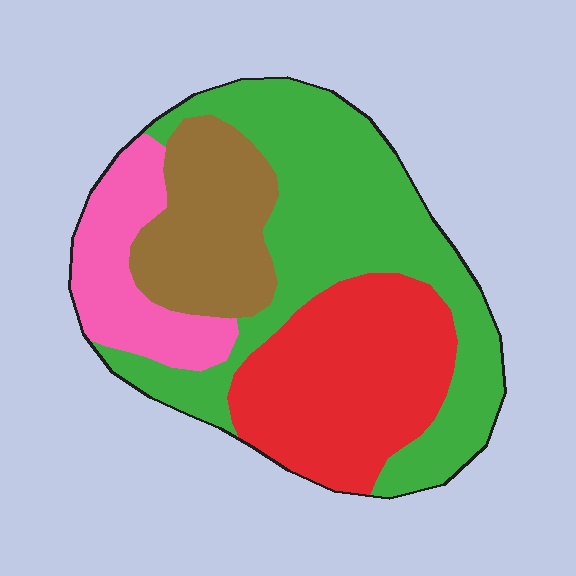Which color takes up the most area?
Green, at roughly 40%.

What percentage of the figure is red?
Red takes up between a sixth and a third of the figure.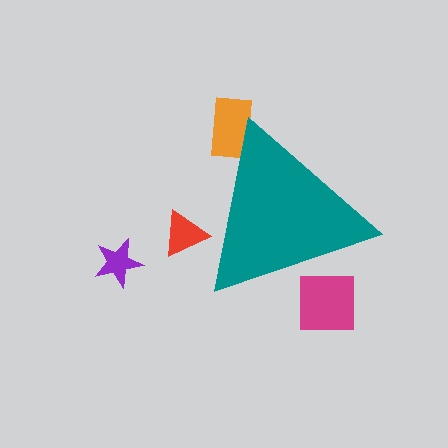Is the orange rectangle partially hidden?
Yes, the orange rectangle is partially hidden behind the teal triangle.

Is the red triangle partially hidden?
Yes, the red triangle is partially hidden behind the teal triangle.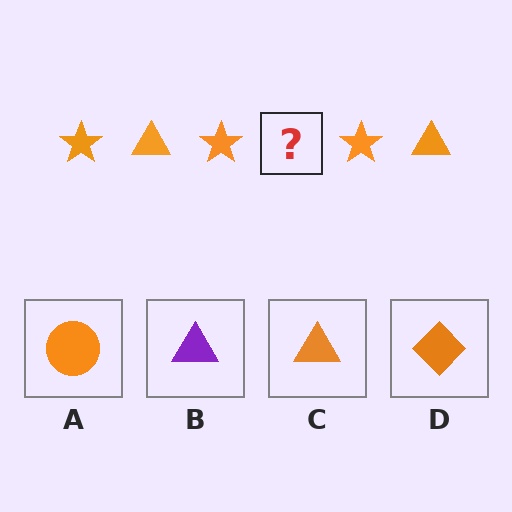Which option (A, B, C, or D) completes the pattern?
C.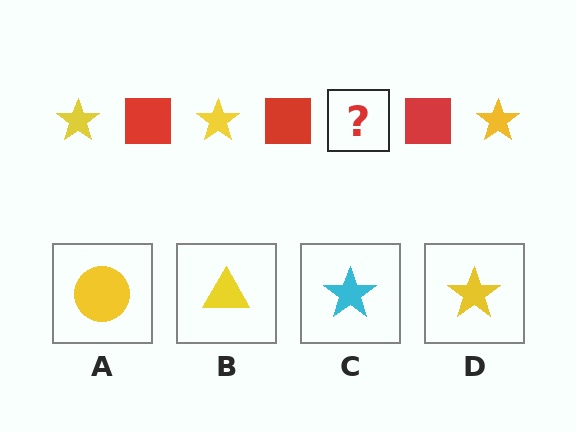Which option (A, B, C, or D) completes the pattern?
D.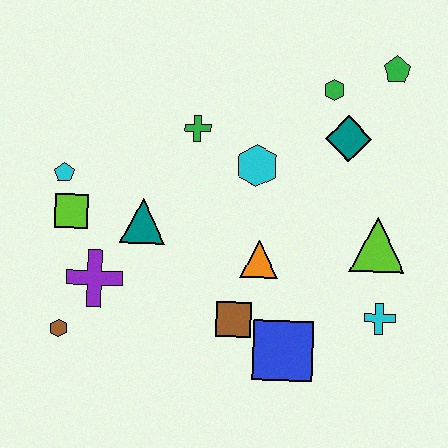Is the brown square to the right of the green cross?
Yes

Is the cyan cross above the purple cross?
No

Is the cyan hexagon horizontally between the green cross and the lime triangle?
Yes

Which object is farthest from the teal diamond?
The brown hexagon is farthest from the teal diamond.